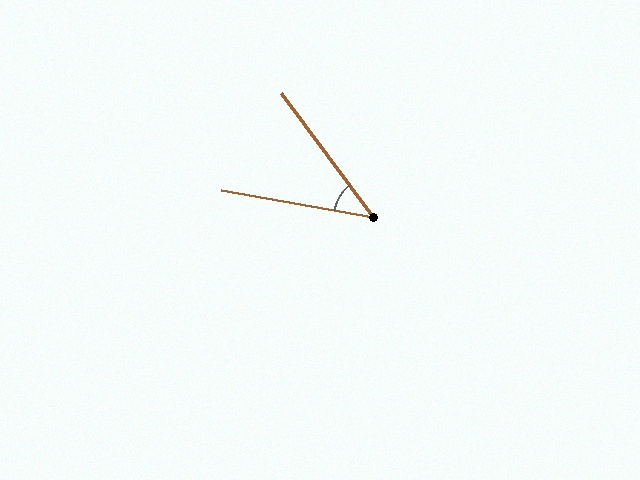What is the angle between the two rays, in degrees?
Approximately 43 degrees.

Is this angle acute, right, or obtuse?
It is acute.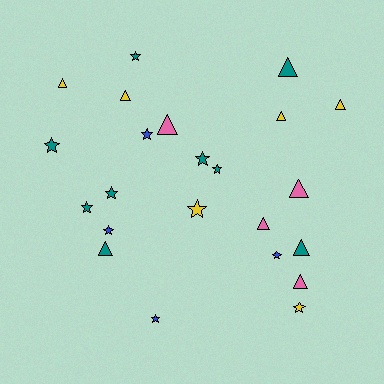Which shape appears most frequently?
Star, with 12 objects.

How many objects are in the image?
There are 23 objects.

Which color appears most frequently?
Teal, with 9 objects.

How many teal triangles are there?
There are 3 teal triangles.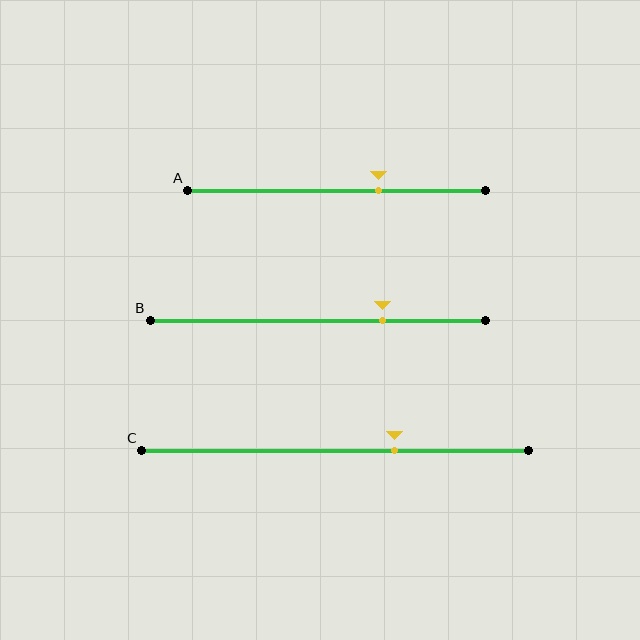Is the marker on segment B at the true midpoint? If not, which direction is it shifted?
No, the marker on segment B is shifted to the right by about 19% of the segment length.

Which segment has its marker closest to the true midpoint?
Segment A has its marker closest to the true midpoint.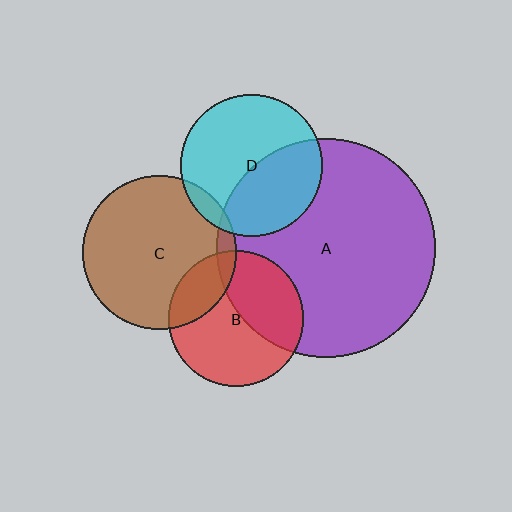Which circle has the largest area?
Circle A (purple).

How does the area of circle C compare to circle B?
Approximately 1.3 times.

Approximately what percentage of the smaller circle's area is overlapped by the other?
Approximately 5%.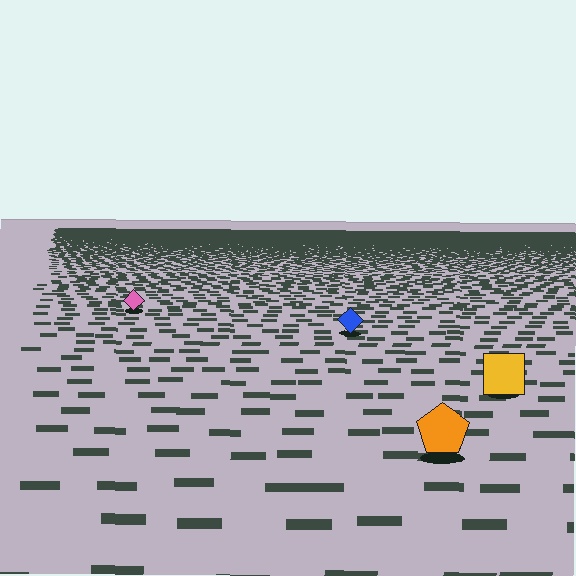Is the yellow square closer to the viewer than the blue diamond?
Yes. The yellow square is closer — you can tell from the texture gradient: the ground texture is coarser near it.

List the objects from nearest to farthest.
From nearest to farthest: the orange pentagon, the yellow square, the blue diamond, the pink diamond.